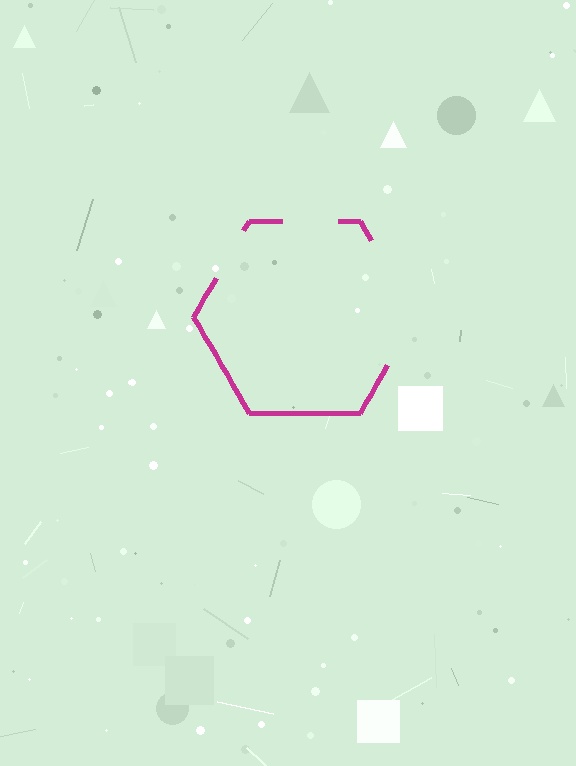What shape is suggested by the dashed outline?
The dashed outline suggests a hexagon.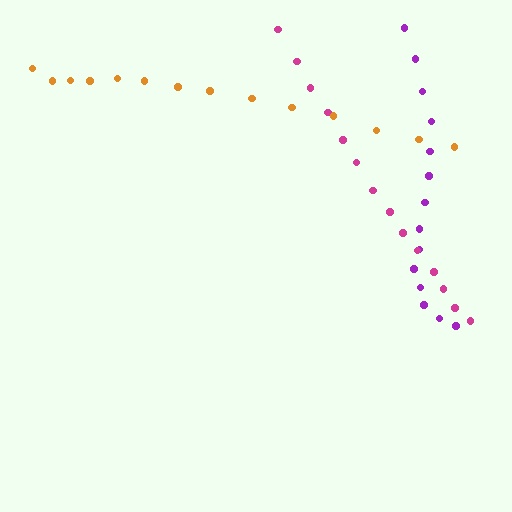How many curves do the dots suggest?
There are 3 distinct paths.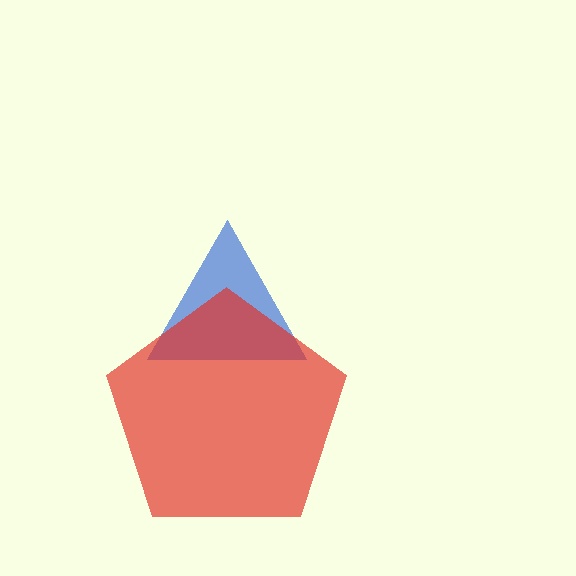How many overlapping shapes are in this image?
There are 2 overlapping shapes in the image.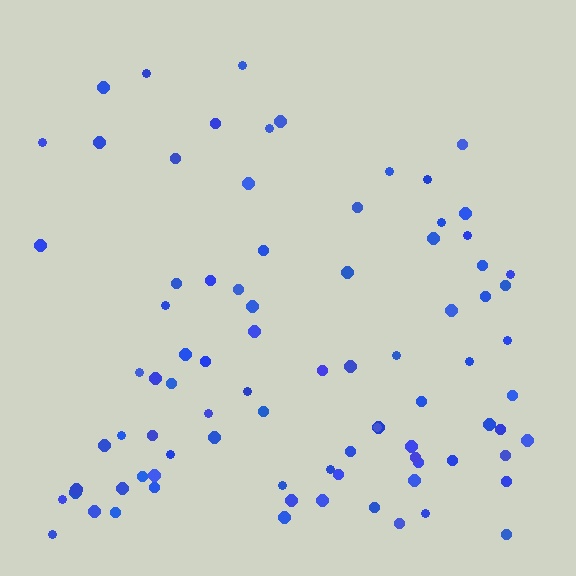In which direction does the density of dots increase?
From top to bottom, with the bottom side densest.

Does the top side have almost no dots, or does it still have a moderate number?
Still a moderate number, just noticeably fewer than the bottom.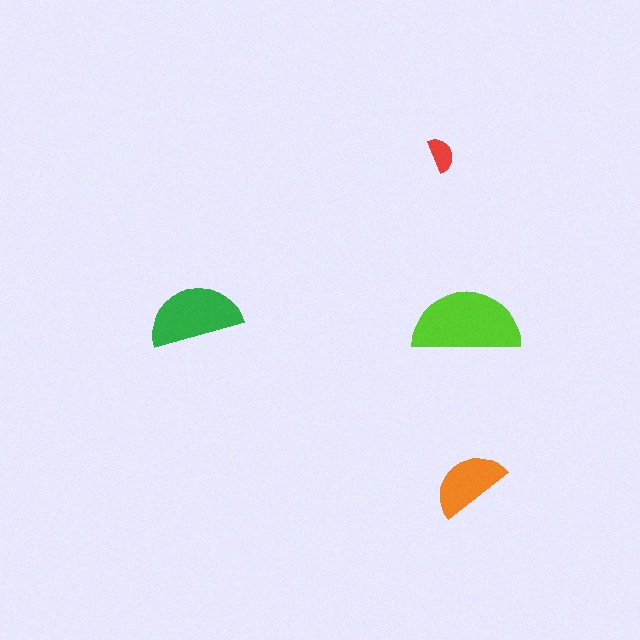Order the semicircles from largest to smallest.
the lime one, the green one, the orange one, the red one.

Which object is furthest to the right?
The orange semicircle is rightmost.